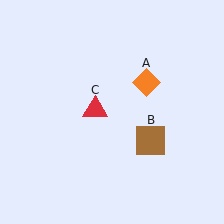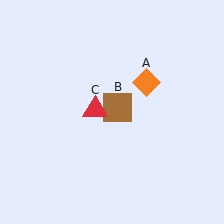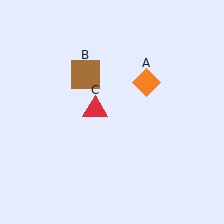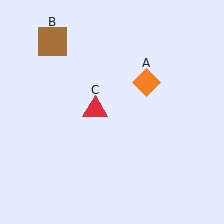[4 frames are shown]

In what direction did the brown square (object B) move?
The brown square (object B) moved up and to the left.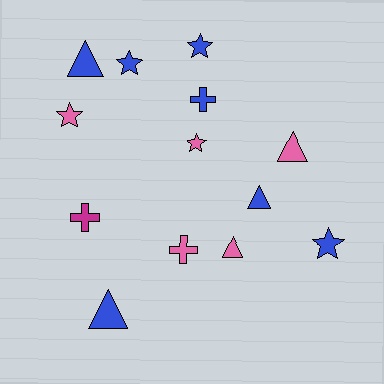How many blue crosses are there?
There is 1 blue cross.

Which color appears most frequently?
Blue, with 7 objects.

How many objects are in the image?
There are 13 objects.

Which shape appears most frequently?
Star, with 5 objects.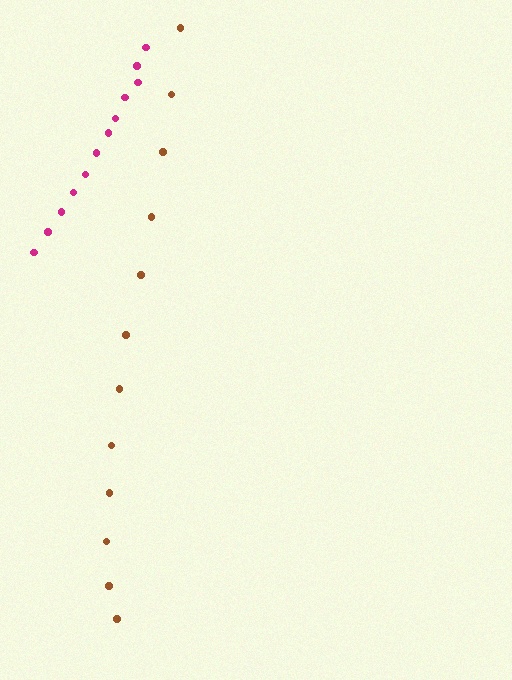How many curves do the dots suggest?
There are 2 distinct paths.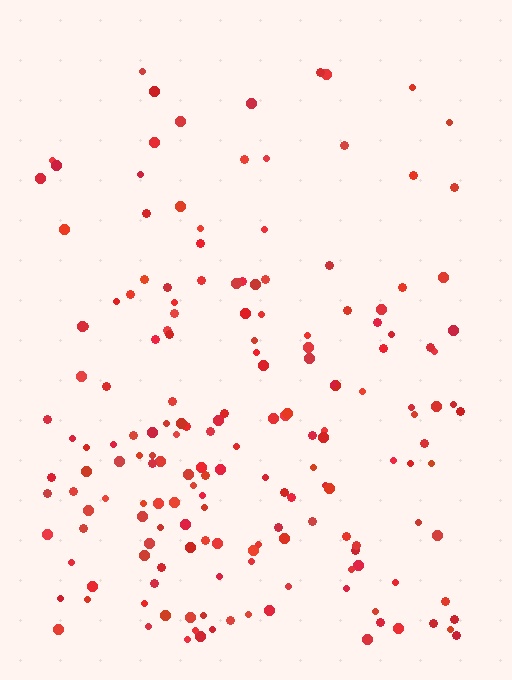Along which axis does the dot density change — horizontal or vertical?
Vertical.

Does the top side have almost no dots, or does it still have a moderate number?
Still a moderate number, just noticeably fewer than the bottom.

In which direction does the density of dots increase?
From top to bottom, with the bottom side densest.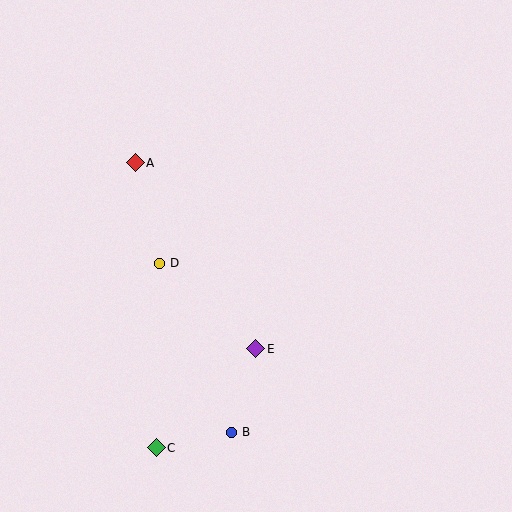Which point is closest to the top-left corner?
Point A is closest to the top-left corner.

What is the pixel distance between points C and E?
The distance between C and E is 141 pixels.